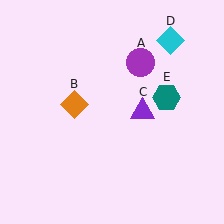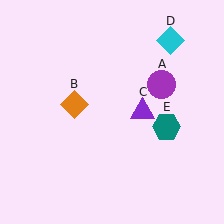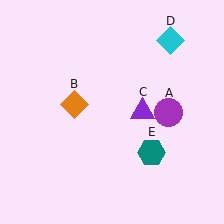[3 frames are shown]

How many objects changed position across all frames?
2 objects changed position: purple circle (object A), teal hexagon (object E).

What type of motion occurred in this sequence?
The purple circle (object A), teal hexagon (object E) rotated clockwise around the center of the scene.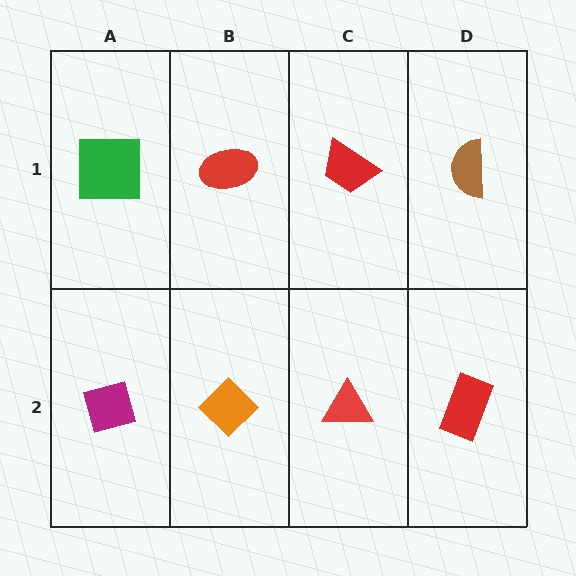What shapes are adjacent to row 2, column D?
A brown semicircle (row 1, column D), a red triangle (row 2, column C).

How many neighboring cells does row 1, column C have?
3.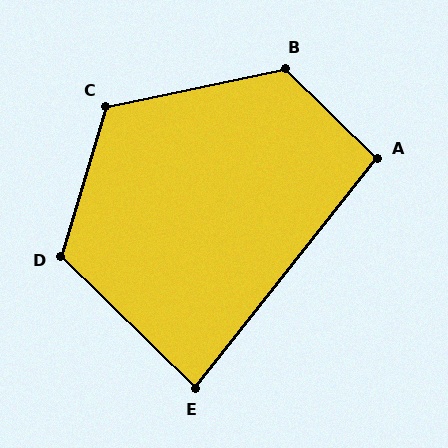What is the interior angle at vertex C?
Approximately 118 degrees (obtuse).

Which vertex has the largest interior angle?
B, at approximately 124 degrees.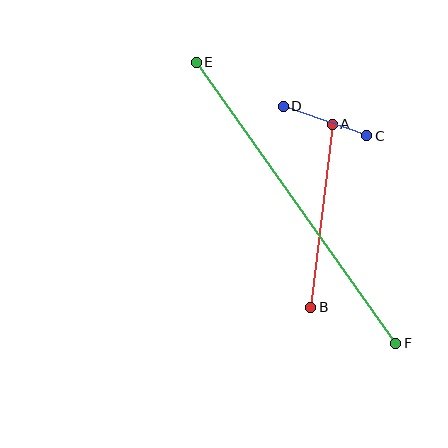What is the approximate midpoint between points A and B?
The midpoint is at approximately (321, 216) pixels.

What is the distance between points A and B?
The distance is approximately 184 pixels.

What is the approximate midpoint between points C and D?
The midpoint is at approximately (325, 121) pixels.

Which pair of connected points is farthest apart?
Points E and F are farthest apart.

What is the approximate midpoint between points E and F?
The midpoint is at approximately (296, 203) pixels.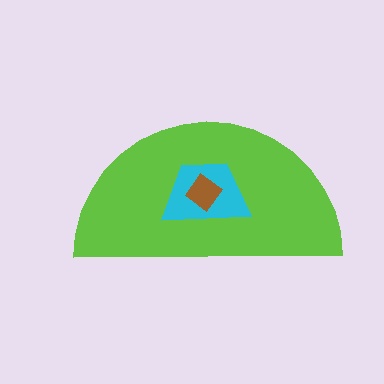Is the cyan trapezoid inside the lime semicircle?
Yes.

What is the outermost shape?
The lime semicircle.